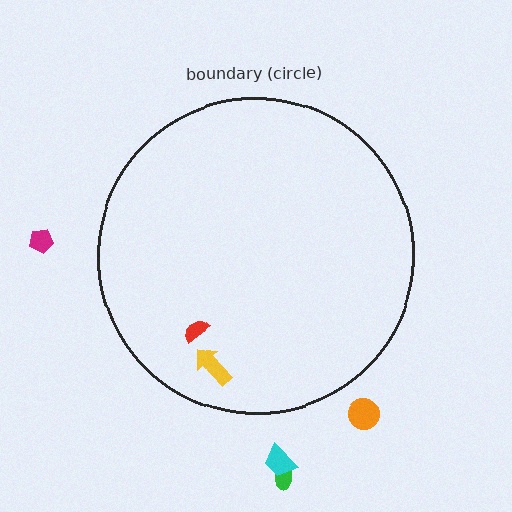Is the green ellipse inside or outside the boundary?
Outside.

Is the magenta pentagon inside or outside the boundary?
Outside.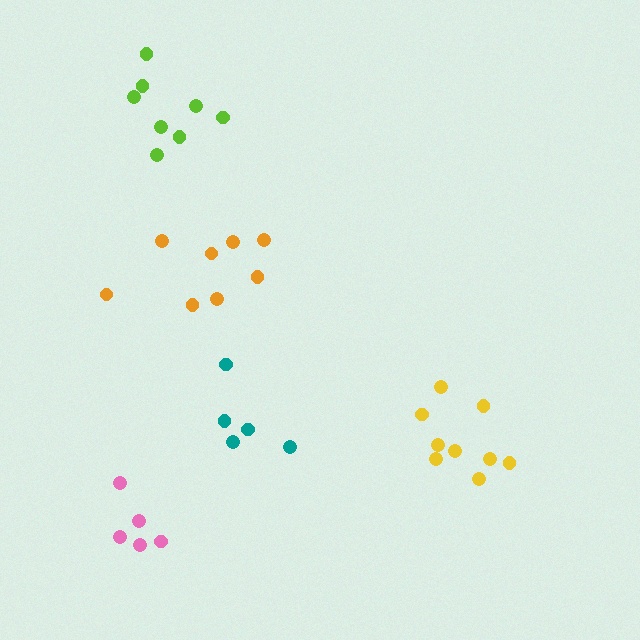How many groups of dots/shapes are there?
There are 5 groups.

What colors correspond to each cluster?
The clusters are colored: teal, orange, yellow, lime, pink.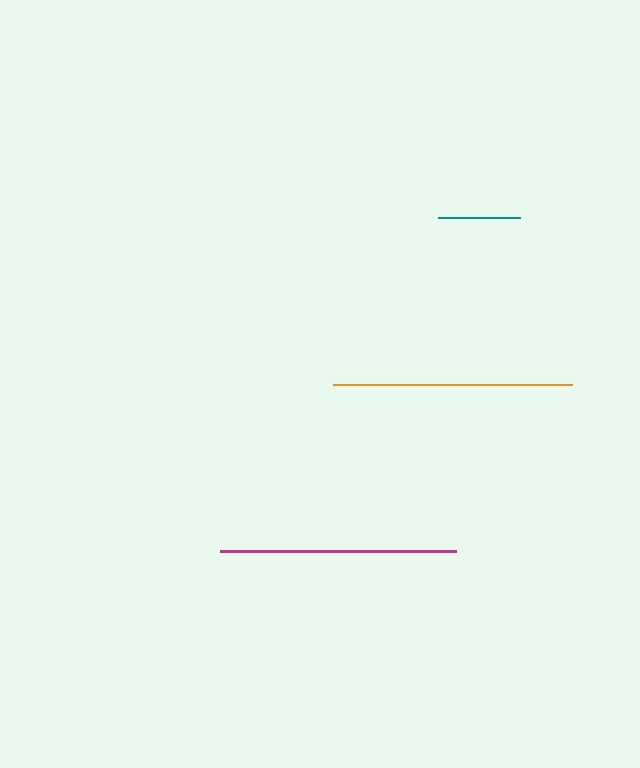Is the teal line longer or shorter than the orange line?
The orange line is longer than the teal line.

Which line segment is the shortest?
The teal line is the shortest at approximately 82 pixels.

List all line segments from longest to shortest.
From longest to shortest: orange, magenta, teal.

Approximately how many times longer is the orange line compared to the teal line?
The orange line is approximately 2.9 times the length of the teal line.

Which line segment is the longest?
The orange line is the longest at approximately 239 pixels.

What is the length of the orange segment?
The orange segment is approximately 239 pixels long.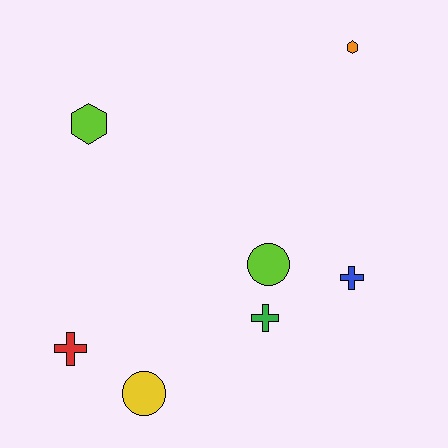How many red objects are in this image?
There is 1 red object.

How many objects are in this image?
There are 7 objects.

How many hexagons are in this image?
There are 2 hexagons.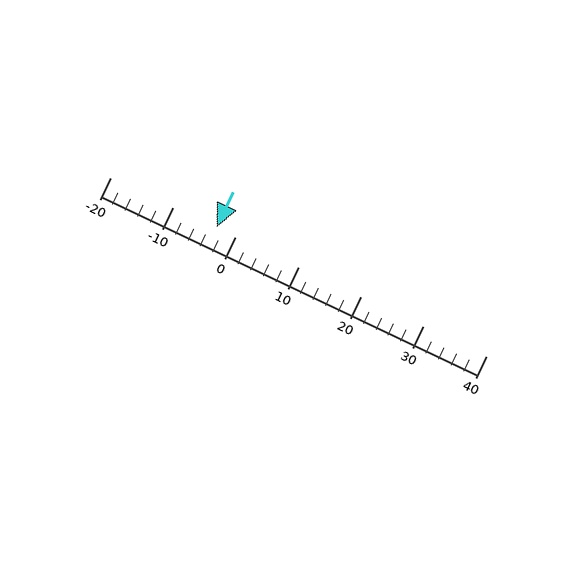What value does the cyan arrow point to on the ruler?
The cyan arrow points to approximately -3.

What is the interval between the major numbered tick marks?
The major tick marks are spaced 10 units apart.